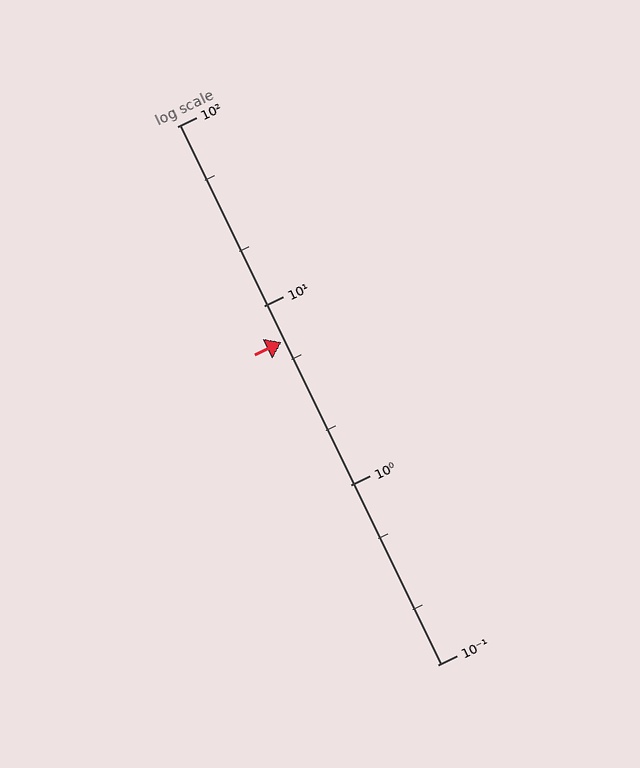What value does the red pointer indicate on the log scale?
The pointer indicates approximately 6.3.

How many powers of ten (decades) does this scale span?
The scale spans 3 decades, from 0.1 to 100.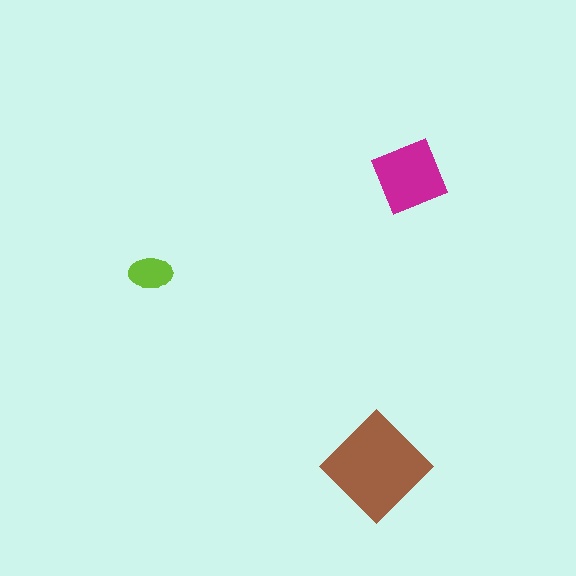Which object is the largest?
The brown diamond.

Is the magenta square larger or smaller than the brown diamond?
Smaller.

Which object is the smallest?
The lime ellipse.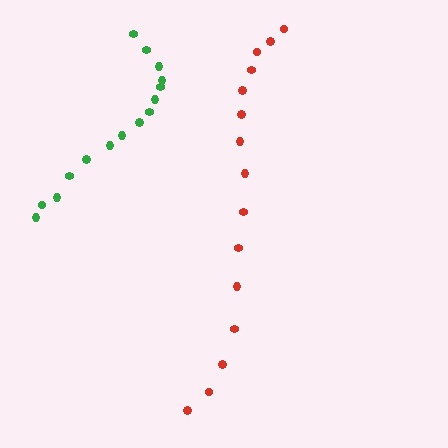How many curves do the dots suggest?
There are 2 distinct paths.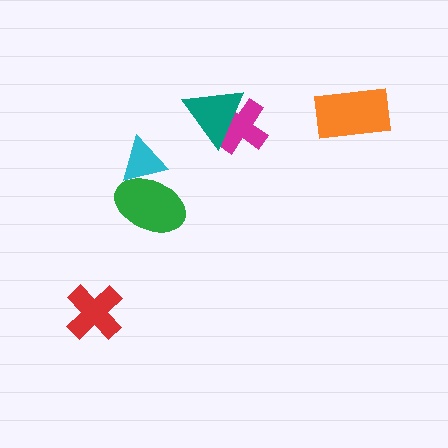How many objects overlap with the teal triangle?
1 object overlaps with the teal triangle.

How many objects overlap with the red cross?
0 objects overlap with the red cross.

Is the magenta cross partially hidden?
Yes, it is partially covered by another shape.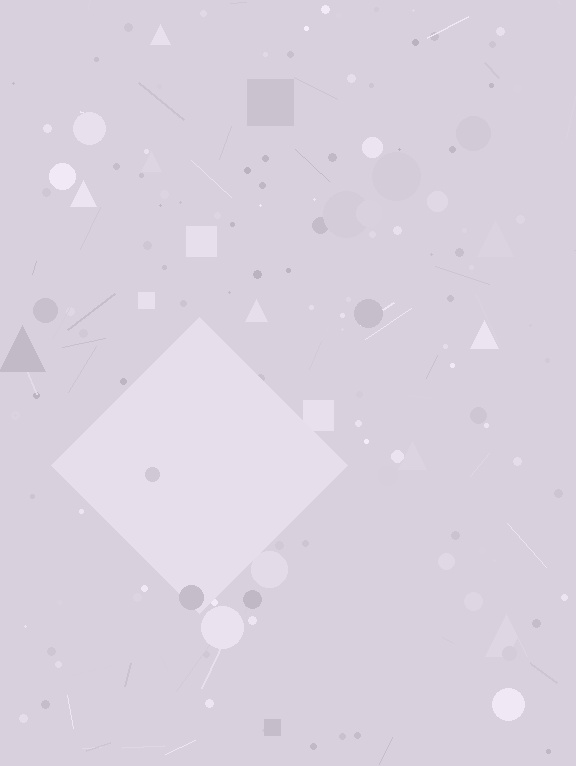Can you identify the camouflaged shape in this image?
The camouflaged shape is a diamond.